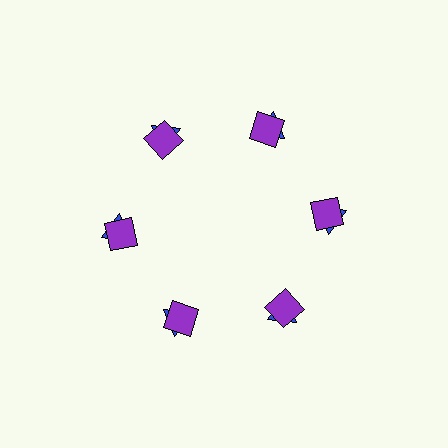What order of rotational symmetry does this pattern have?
This pattern has 6-fold rotational symmetry.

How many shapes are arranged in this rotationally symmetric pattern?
There are 12 shapes, arranged in 6 groups of 2.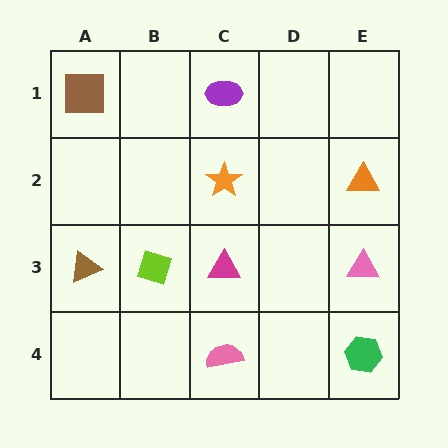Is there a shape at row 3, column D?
No, that cell is empty.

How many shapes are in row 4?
2 shapes.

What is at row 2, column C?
An orange star.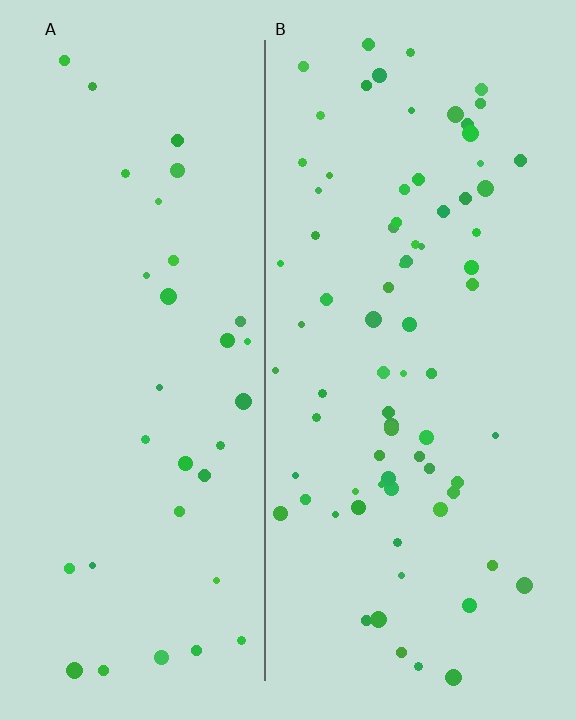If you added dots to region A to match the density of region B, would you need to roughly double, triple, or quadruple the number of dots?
Approximately double.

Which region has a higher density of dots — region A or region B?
B (the right).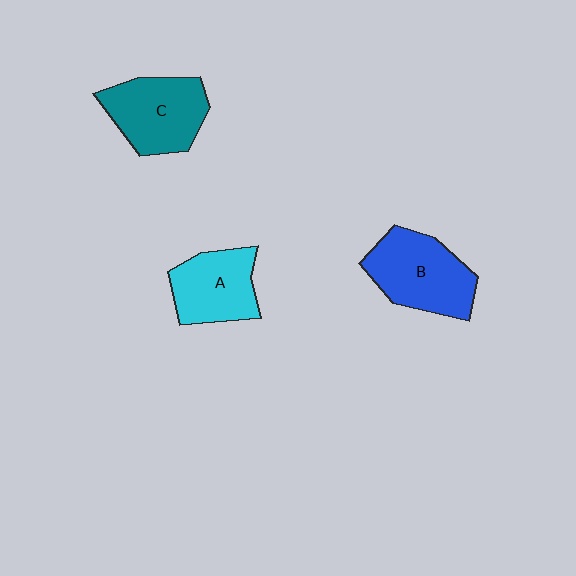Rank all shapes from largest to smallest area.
From largest to smallest: B (blue), C (teal), A (cyan).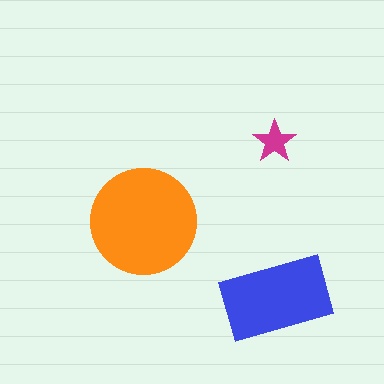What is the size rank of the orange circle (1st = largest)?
1st.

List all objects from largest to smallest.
The orange circle, the blue rectangle, the magenta star.